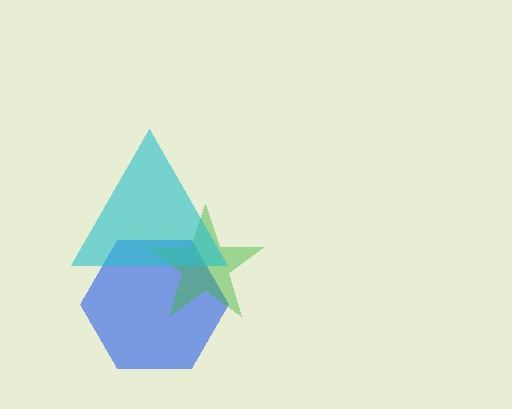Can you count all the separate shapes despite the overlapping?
Yes, there are 3 separate shapes.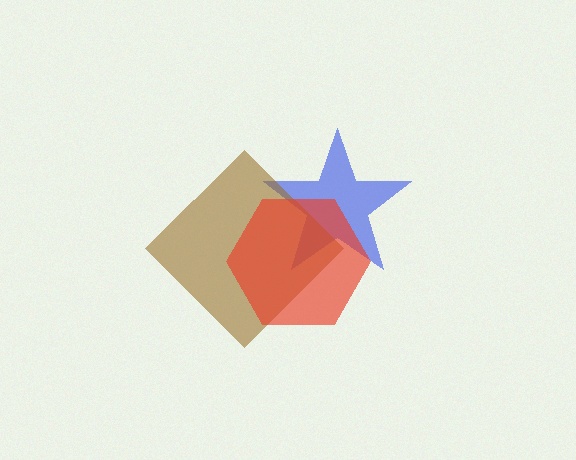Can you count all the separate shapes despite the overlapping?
Yes, there are 3 separate shapes.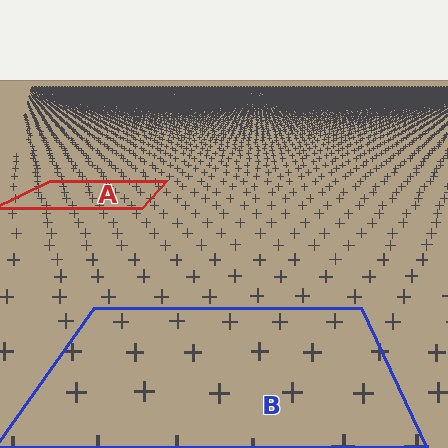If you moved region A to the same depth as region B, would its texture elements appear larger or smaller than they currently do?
They would appear larger. At a closer depth, the same texture elements are projected at a bigger on-screen size.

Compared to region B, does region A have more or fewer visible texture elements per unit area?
Region A has more texture elements per unit area — they are packed more densely because it is farther away.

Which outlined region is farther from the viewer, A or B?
Region A is farther from the viewer — the texture elements inside it appear smaller and more densely packed.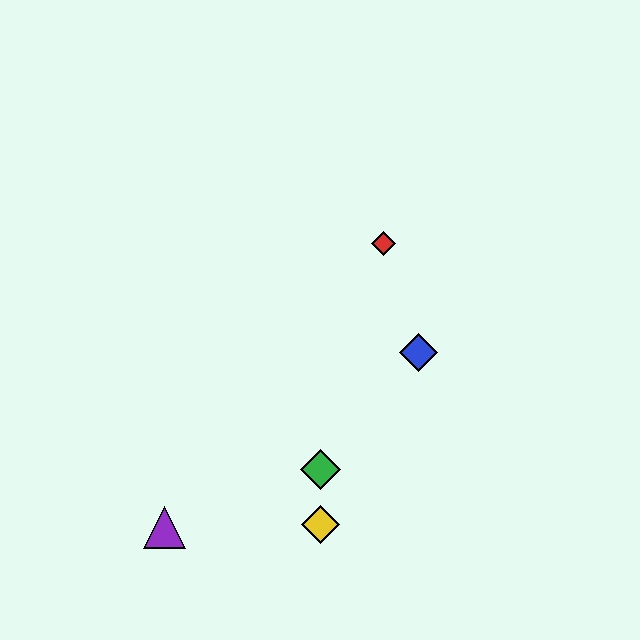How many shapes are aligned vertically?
2 shapes (the green diamond, the yellow diamond) are aligned vertically.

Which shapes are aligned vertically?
The green diamond, the yellow diamond are aligned vertically.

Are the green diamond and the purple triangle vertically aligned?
No, the green diamond is at x≈321 and the purple triangle is at x≈164.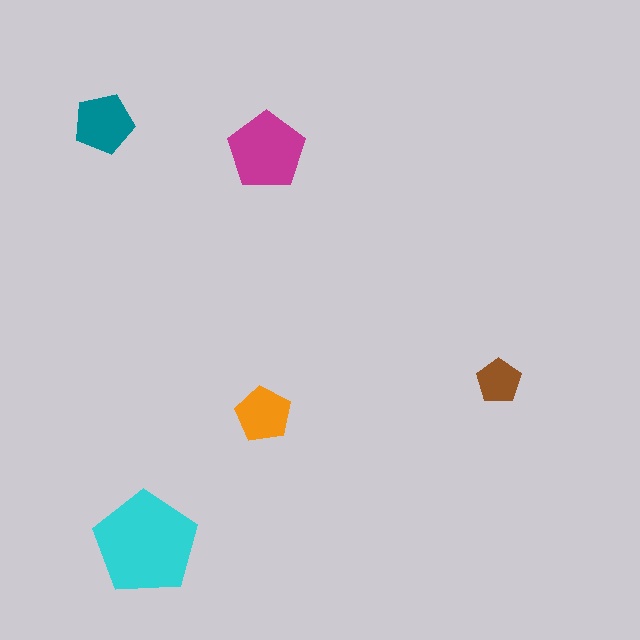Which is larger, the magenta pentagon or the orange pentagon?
The magenta one.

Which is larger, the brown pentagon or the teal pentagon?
The teal one.